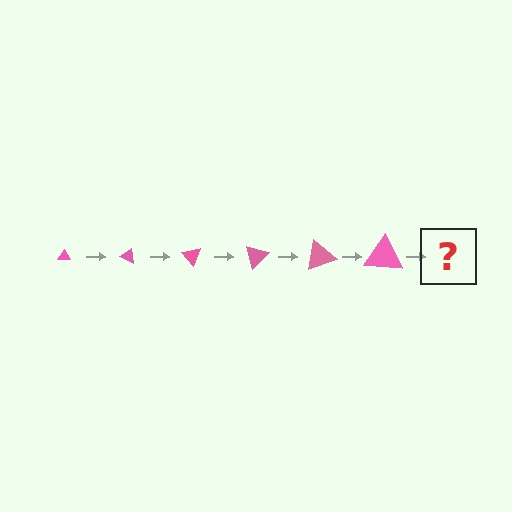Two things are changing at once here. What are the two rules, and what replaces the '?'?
The two rules are that the triangle grows larger each step and it rotates 25 degrees each step. The '?' should be a triangle, larger than the previous one and rotated 150 degrees from the start.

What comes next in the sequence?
The next element should be a triangle, larger than the previous one and rotated 150 degrees from the start.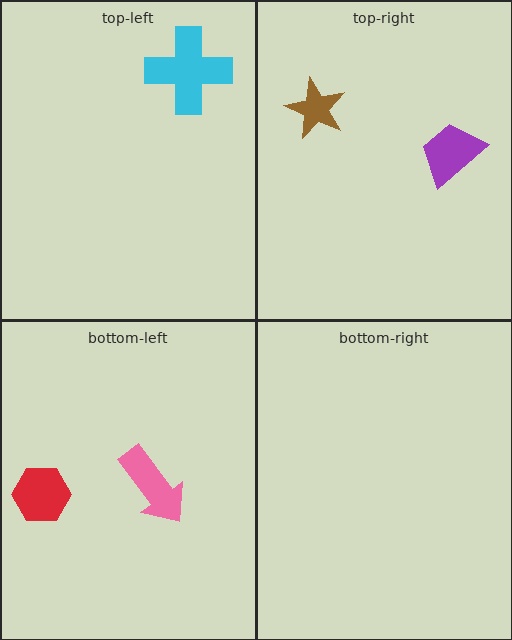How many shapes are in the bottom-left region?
2.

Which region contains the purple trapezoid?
The top-right region.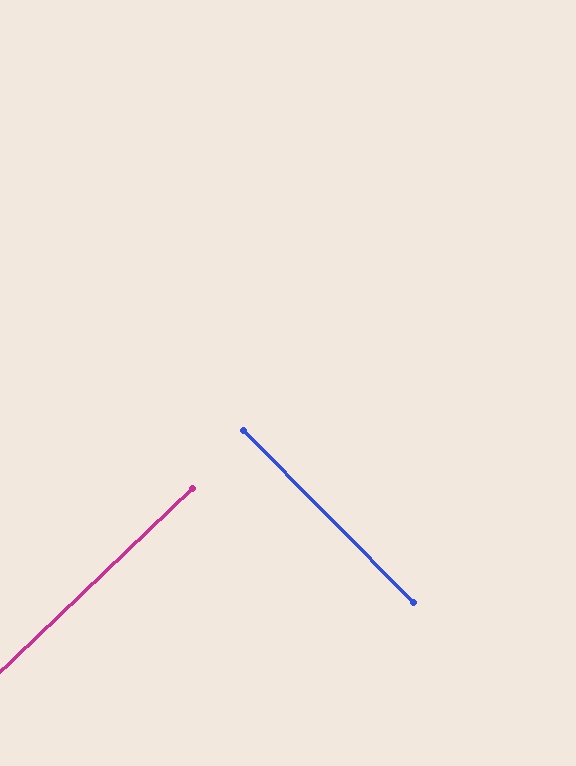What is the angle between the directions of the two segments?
Approximately 89 degrees.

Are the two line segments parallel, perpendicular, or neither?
Perpendicular — they meet at approximately 89°.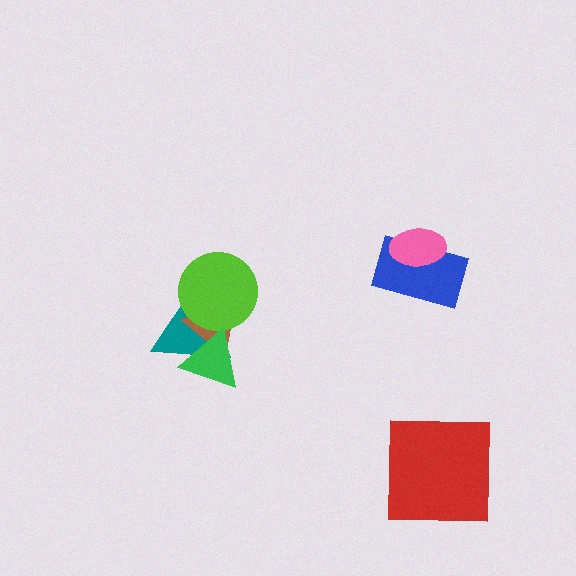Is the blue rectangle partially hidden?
Yes, it is partially covered by another shape.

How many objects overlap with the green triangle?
2 objects overlap with the green triangle.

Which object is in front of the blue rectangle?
The pink ellipse is in front of the blue rectangle.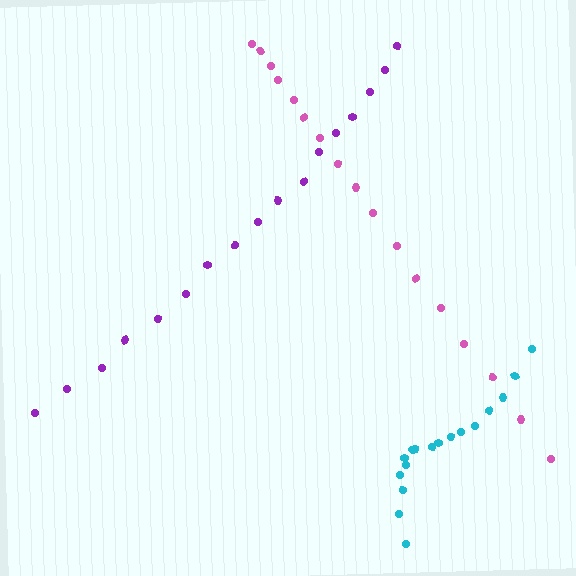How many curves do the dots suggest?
There are 3 distinct paths.